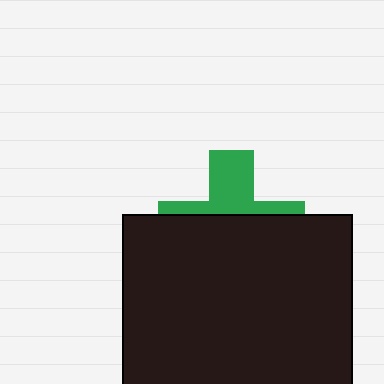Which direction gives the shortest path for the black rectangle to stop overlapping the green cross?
Moving down gives the shortest separation.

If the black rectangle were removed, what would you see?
You would see the complete green cross.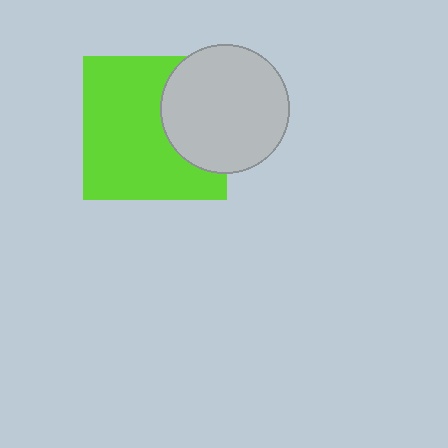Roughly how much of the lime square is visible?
Most of it is visible (roughly 68%).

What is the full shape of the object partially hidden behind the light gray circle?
The partially hidden object is a lime square.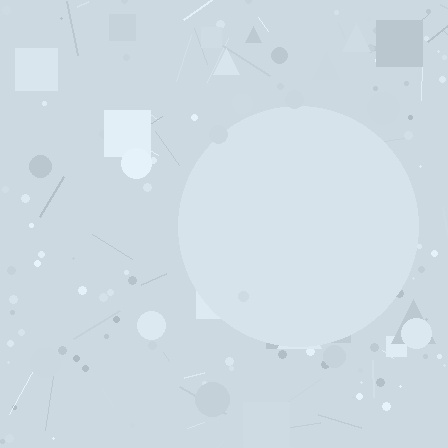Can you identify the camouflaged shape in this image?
The camouflaged shape is a circle.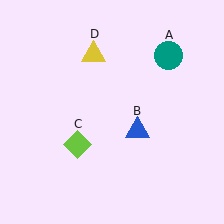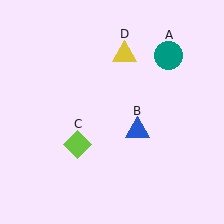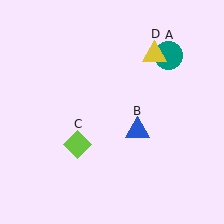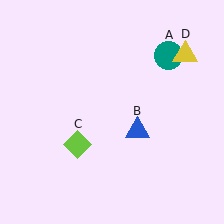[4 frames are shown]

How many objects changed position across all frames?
1 object changed position: yellow triangle (object D).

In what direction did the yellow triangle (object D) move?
The yellow triangle (object D) moved right.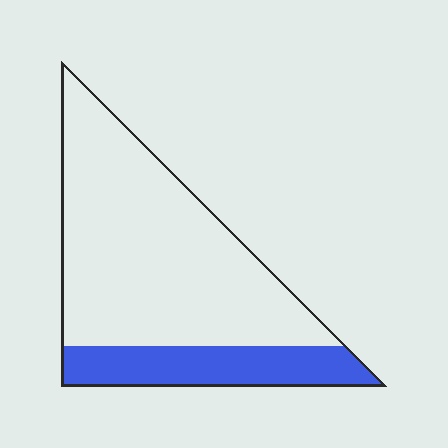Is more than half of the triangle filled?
No.